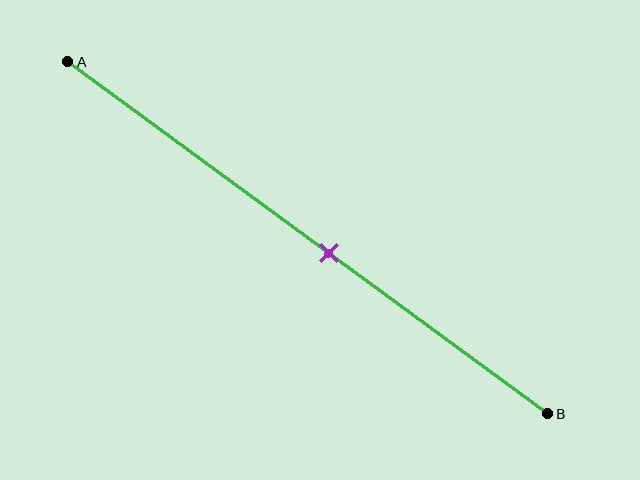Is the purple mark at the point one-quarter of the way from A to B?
No, the mark is at about 55% from A, not at the 25% one-quarter point.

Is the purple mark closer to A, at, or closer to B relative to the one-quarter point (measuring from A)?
The purple mark is closer to point B than the one-quarter point of segment AB.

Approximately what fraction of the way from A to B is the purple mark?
The purple mark is approximately 55% of the way from A to B.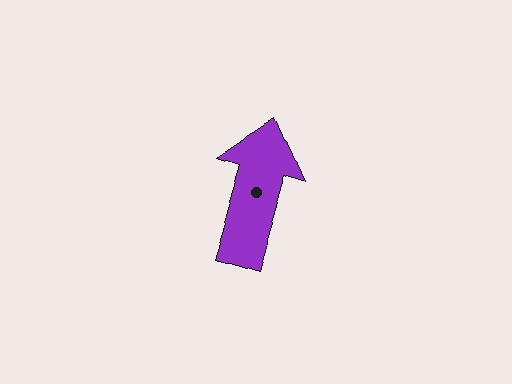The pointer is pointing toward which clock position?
Roughly 1 o'clock.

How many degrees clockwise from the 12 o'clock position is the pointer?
Approximately 17 degrees.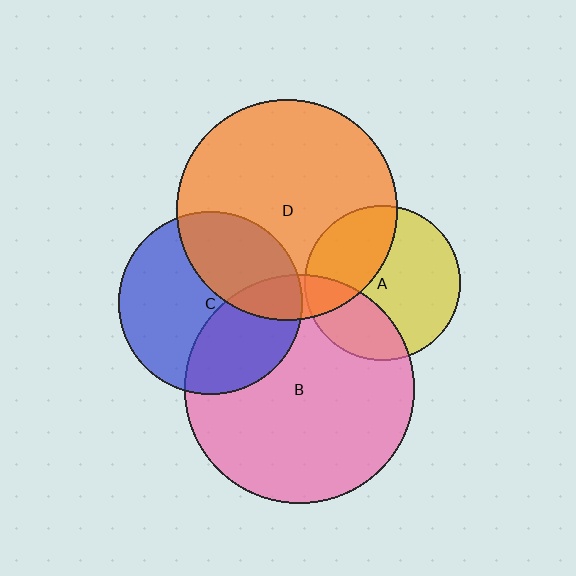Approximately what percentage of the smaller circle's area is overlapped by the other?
Approximately 35%.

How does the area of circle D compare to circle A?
Approximately 2.0 times.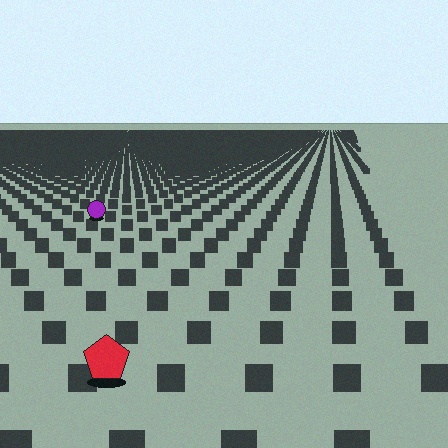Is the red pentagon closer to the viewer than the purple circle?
Yes. The red pentagon is closer — you can tell from the texture gradient: the ground texture is coarser near it.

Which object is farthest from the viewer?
The purple circle is farthest from the viewer. It appears smaller and the ground texture around it is denser.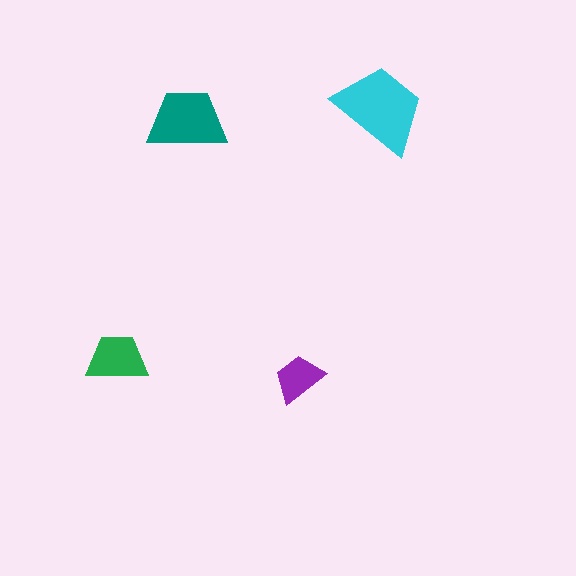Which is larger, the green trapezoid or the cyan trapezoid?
The cyan one.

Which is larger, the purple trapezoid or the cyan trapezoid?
The cyan one.